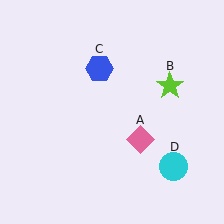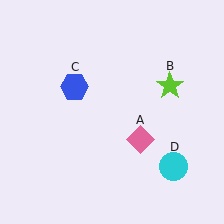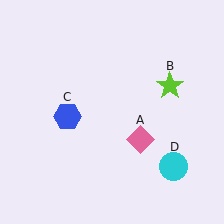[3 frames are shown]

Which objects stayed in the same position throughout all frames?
Pink diamond (object A) and lime star (object B) and cyan circle (object D) remained stationary.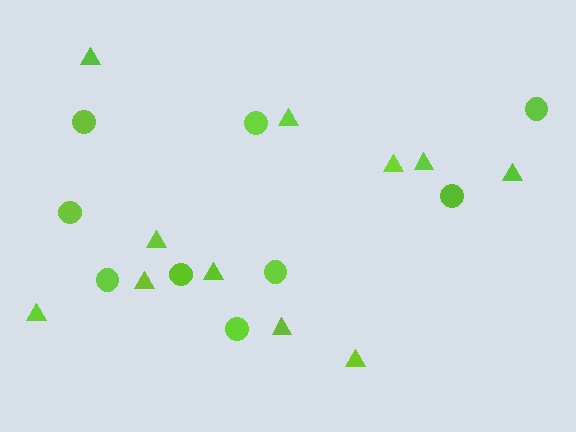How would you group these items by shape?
There are 2 groups: one group of triangles (11) and one group of circles (9).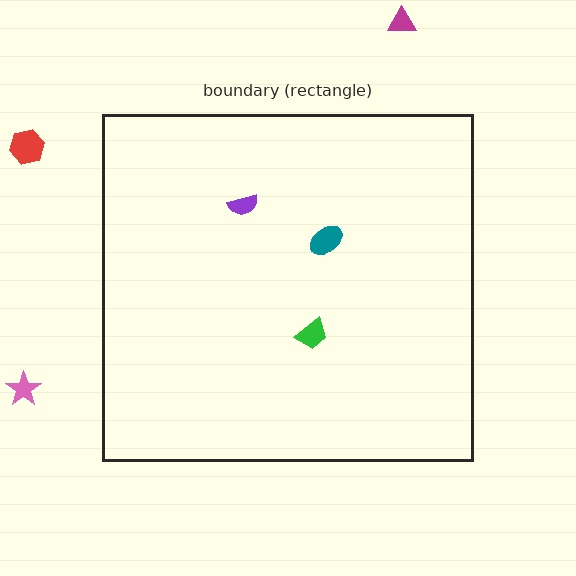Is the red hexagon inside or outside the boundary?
Outside.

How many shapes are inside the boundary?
3 inside, 3 outside.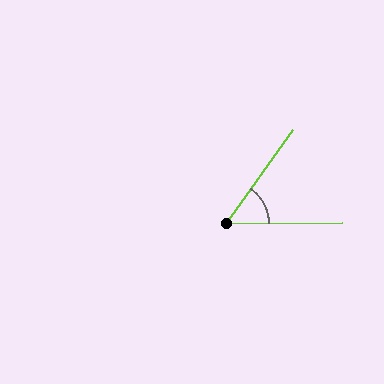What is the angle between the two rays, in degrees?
Approximately 54 degrees.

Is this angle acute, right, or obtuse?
It is acute.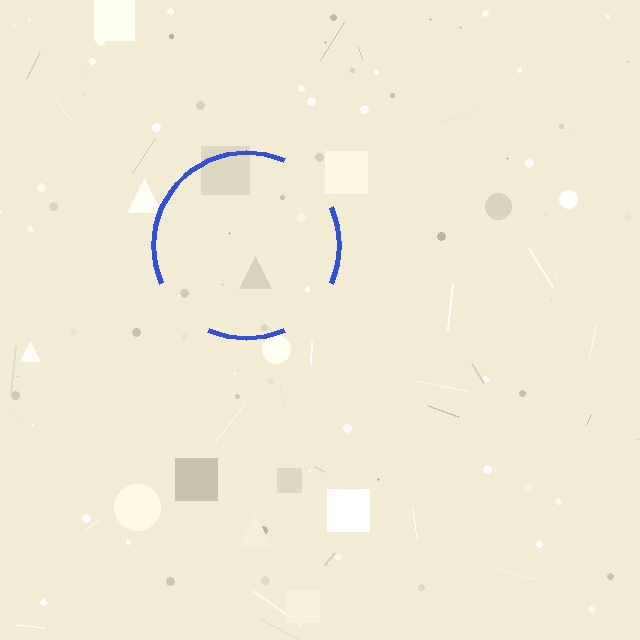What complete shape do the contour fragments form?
The contour fragments form a circle.